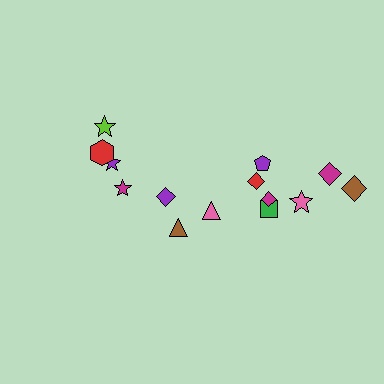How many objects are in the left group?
There are 6 objects.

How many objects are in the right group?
There are 8 objects.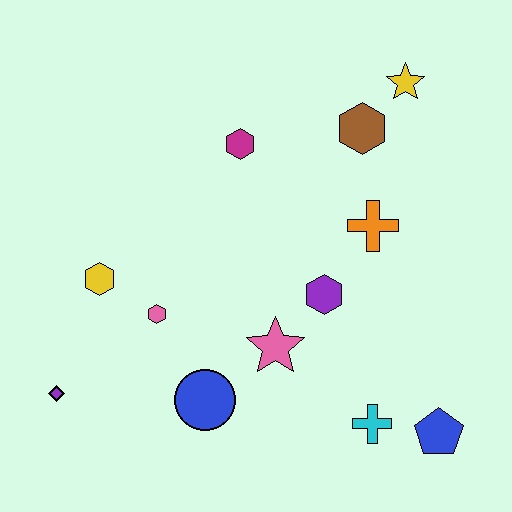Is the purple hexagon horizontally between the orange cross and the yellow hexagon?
Yes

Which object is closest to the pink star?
The purple hexagon is closest to the pink star.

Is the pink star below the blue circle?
No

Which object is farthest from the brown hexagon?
The purple diamond is farthest from the brown hexagon.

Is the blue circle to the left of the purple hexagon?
Yes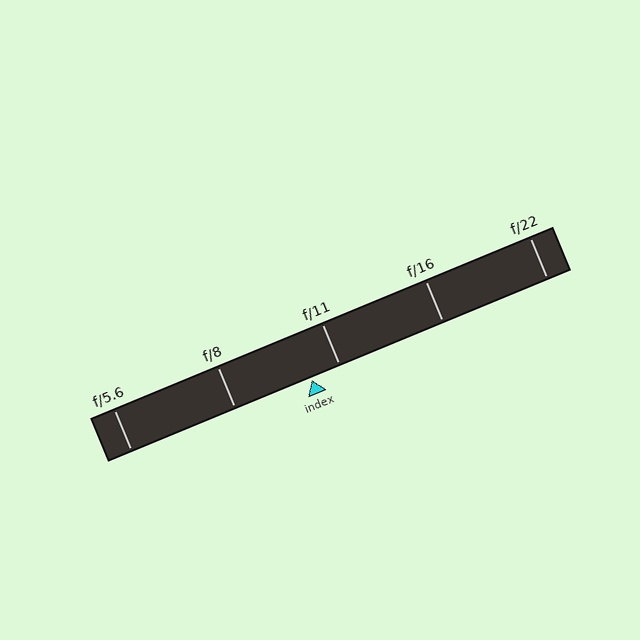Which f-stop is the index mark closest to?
The index mark is closest to f/11.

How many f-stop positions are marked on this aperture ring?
There are 5 f-stop positions marked.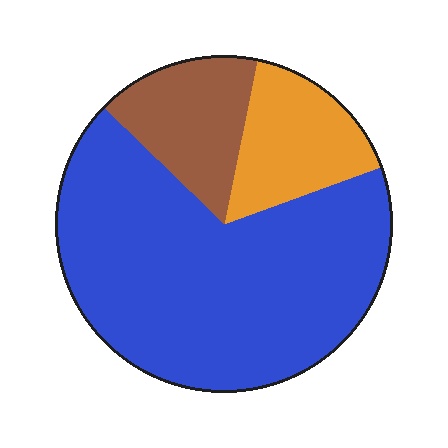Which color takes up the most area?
Blue, at roughly 70%.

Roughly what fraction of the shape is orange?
Orange covers roughly 15% of the shape.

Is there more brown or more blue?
Blue.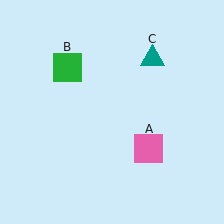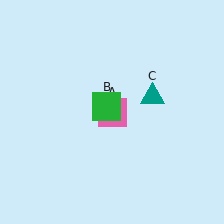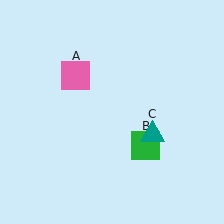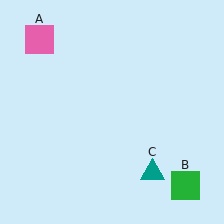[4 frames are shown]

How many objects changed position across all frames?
3 objects changed position: pink square (object A), green square (object B), teal triangle (object C).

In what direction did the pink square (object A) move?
The pink square (object A) moved up and to the left.